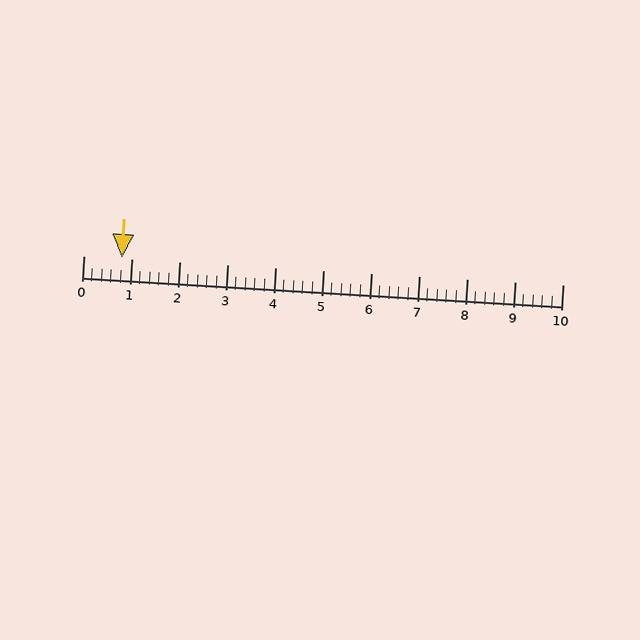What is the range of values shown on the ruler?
The ruler shows values from 0 to 10.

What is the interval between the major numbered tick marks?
The major tick marks are spaced 1 units apart.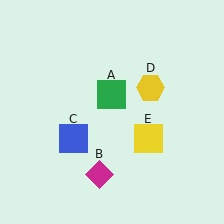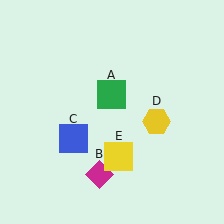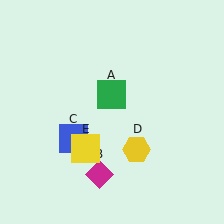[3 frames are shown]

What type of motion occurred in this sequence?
The yellow hexagon (object D), yellow square (object E) rotated clockwise around the center of the scene.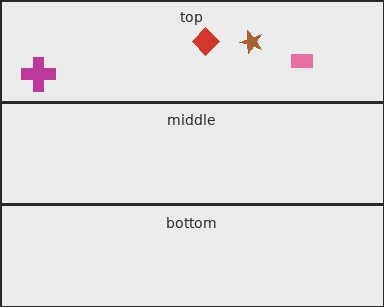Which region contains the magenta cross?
The top region.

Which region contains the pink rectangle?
The top region.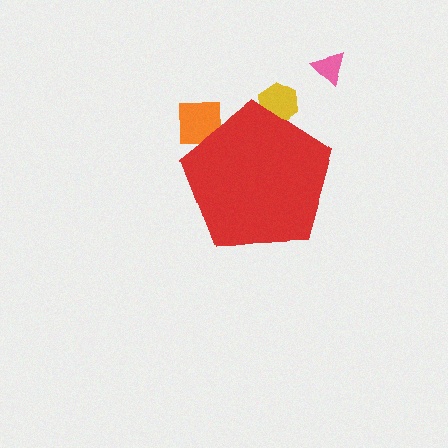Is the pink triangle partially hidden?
No, the pink triangle is fully visible.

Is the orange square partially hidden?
Yes, the orange square is partially hidden behind the red pentagon.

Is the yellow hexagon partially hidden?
Yes, the yellow hexagon is partially hidden behind the red pentagon.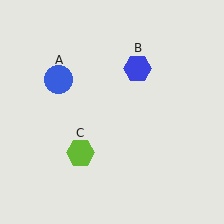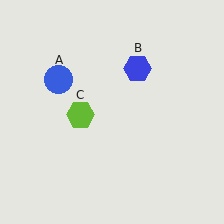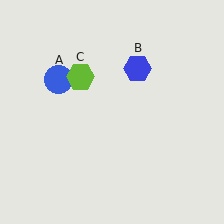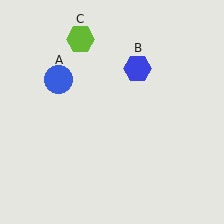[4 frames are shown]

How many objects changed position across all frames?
1 object changed position: lime hexagon (object C).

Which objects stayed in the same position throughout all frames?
Blue circle (object A) and blue hexagon (object B) remained stationary.